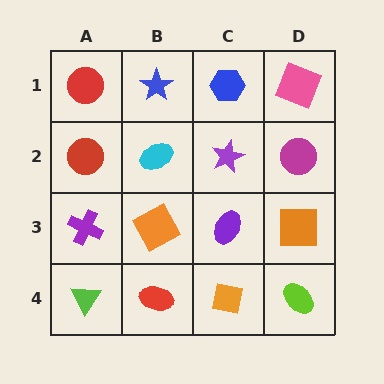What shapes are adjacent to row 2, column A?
A red circle (row 1, column A), a purple cross (row 3, column A), a cyan ellipse (row 2, column B).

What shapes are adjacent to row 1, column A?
A red circle (row 2, column A), a blue star (row 1, column B).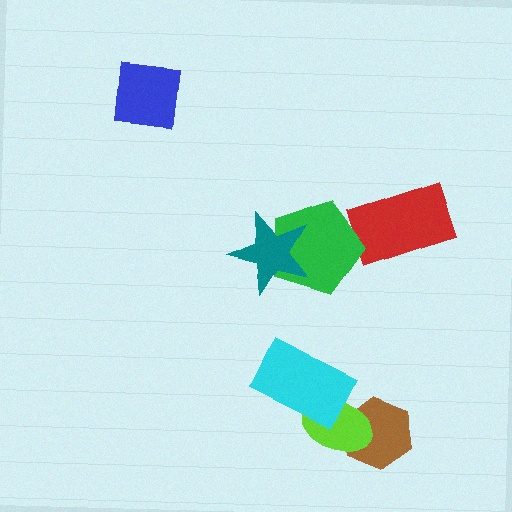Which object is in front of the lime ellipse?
The cyan rectangle is in front of the lime ellipse.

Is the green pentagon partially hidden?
Yes, it is partially covered by another shape.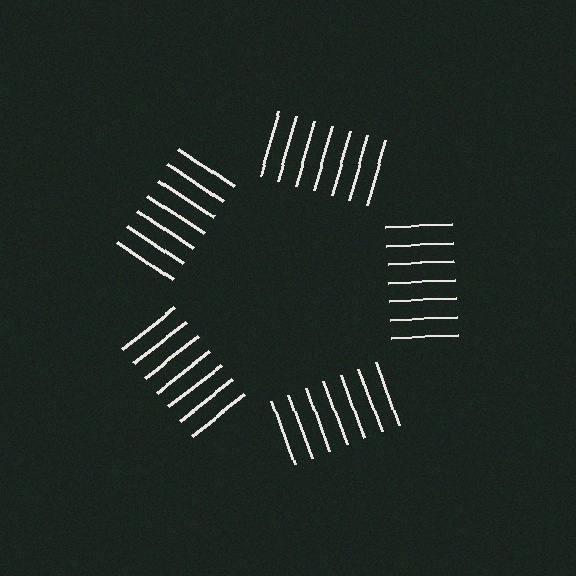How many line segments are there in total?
35 — 7 along each of the 5 edges.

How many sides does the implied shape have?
5 sides — the line-ends trace a pentagon.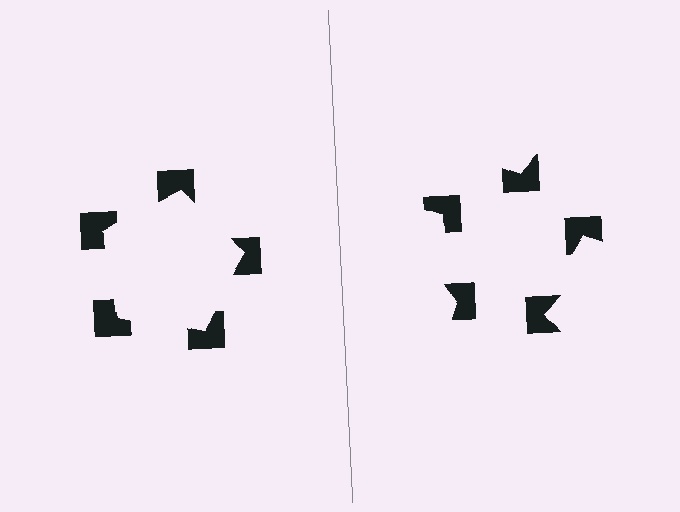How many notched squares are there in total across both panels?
10 — 5 on each side.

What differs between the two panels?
The notched squares are positioned identically on both sides; only the wedge orientations differ. On the left they align to a pentagon; on the right they are misaligned.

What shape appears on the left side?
An illusory pentagon.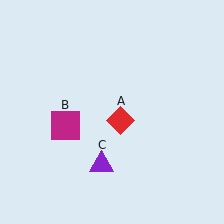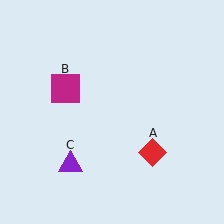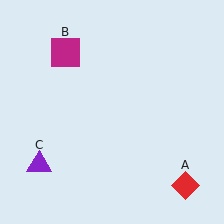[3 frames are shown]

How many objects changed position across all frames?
3 objects changed position: red diamond (object A), magenta square (object B), purple triangle (object C).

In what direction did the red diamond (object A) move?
The red diamond (object A) moved down and to the right.